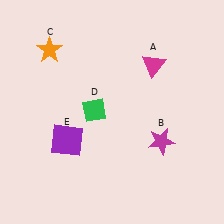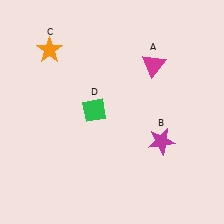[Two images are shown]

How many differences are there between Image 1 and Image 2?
There is 1 difference between the two images.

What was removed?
The purple square (E) was removed in Image 2.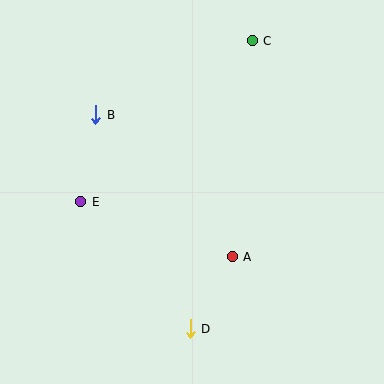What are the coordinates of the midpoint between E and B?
The midpoint between E and B is at (88, 158).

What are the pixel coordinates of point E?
Point E is at (81, 202).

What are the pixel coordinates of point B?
Point B is at (96, 115).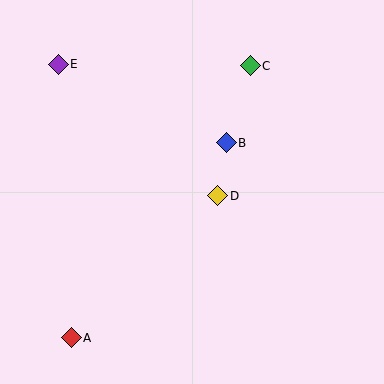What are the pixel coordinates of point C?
Point C is at (250, 66).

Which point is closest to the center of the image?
Point D at (218, 196) is closest to the center.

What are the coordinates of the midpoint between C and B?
The midpoint between C and B is at (238, 104).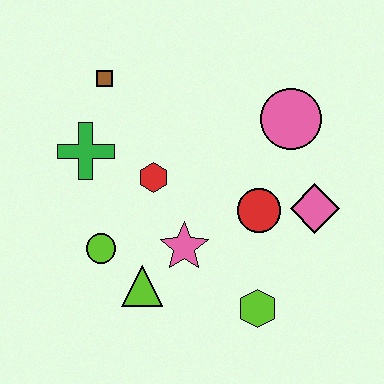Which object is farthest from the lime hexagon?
The brown square is farthest from the lime hexagon.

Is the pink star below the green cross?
Yes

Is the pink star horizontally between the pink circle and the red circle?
No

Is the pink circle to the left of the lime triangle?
No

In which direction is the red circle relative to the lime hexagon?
The red circle is above the lime hexagon.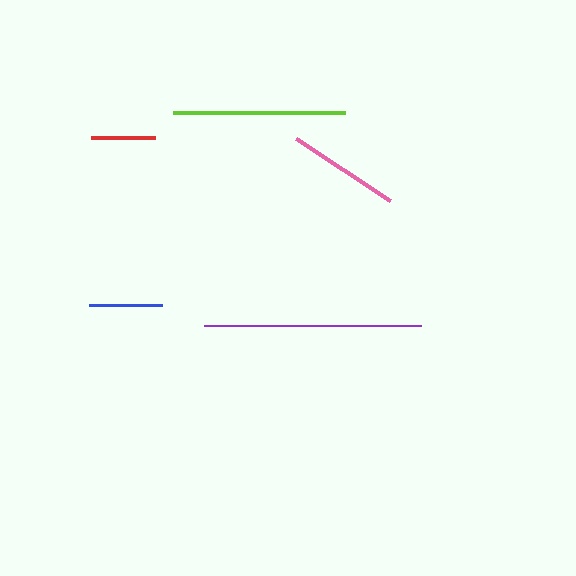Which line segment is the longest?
The purple line is the longest at approximately 217 pixels.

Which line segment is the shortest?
The red line is the shortest at approximately 65 pixels.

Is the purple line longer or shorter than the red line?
The purple line is longer than the red line.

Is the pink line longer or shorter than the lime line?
The lime line is longer than the pink line.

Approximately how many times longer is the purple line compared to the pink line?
The purple line is approximately 1.9 times the length of the pink line.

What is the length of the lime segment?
The lime segment is approximately 173 pixels long.